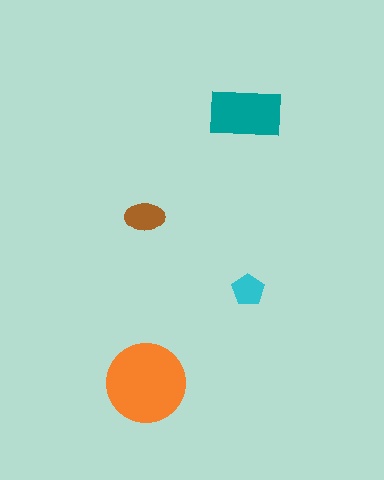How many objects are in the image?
There are 4 objects in the image.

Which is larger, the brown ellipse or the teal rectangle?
The teal rectangle.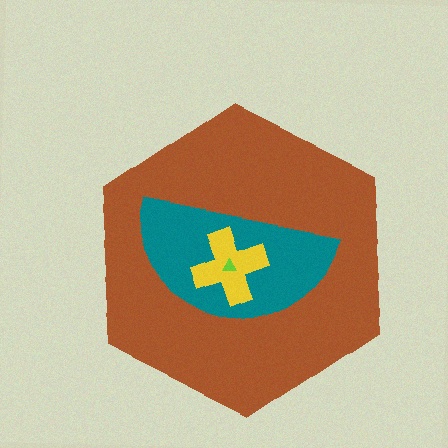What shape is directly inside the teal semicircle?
The yellow cross.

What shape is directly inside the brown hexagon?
The teal semicircle.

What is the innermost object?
The lime triangle.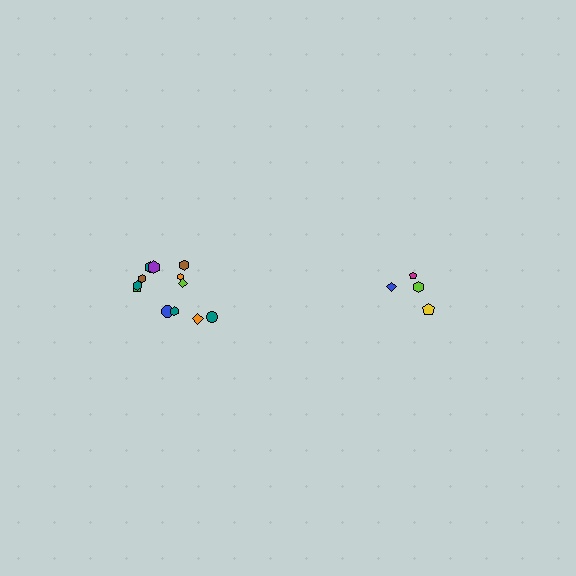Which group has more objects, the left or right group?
The left group.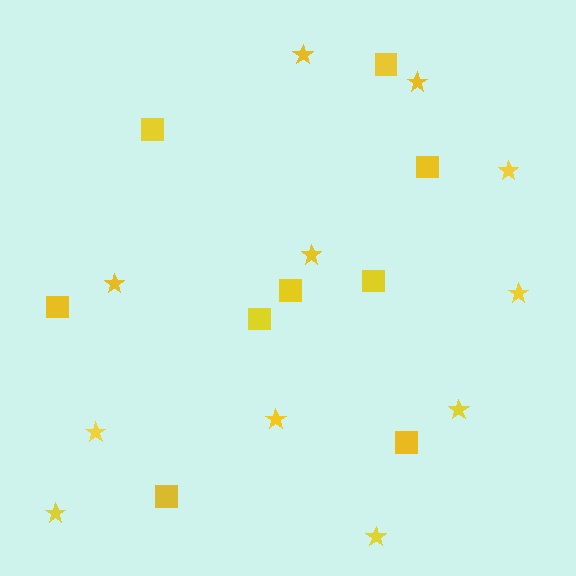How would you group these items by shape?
There are 2 groups: one group of squares (9) and one group of stars (11).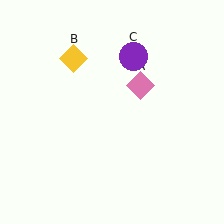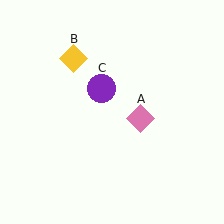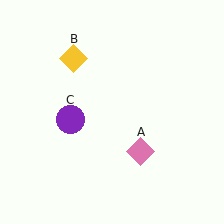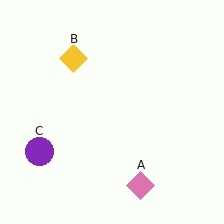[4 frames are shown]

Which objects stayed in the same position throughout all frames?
Yellow diamond (object B) remained stationary.